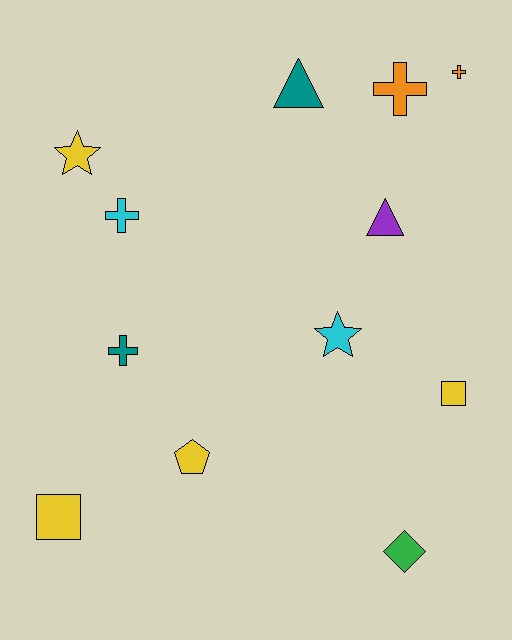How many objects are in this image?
There are 12 objects.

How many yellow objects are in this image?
There are 4 yellow objects.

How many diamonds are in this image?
There is 1 diamond.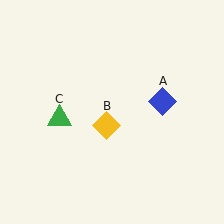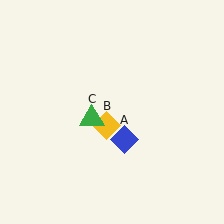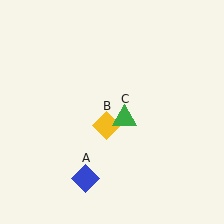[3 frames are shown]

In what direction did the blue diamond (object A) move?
The blue diamond (object A) moved down and to the left.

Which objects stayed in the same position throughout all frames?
Yellow diamond (object B) remained stationary.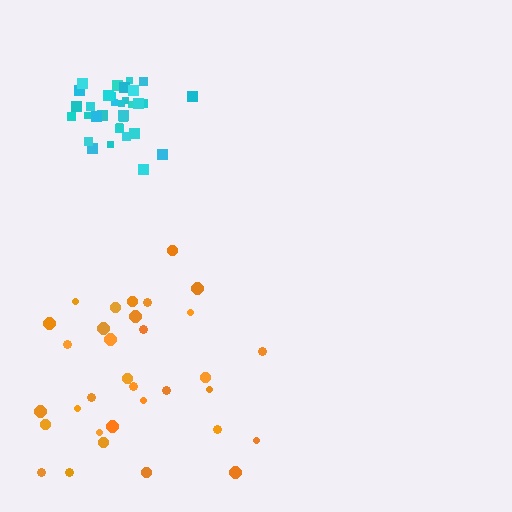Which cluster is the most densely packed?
Cyan.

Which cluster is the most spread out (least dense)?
Orange.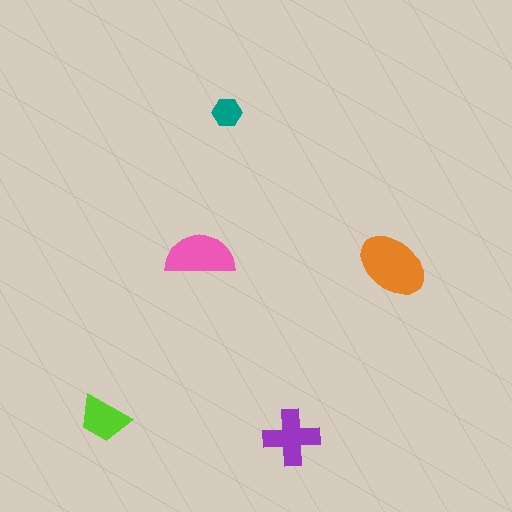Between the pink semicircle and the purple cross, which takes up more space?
The pink semicircle.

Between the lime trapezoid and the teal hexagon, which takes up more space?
The lime trapezoid.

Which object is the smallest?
The teal hexagon.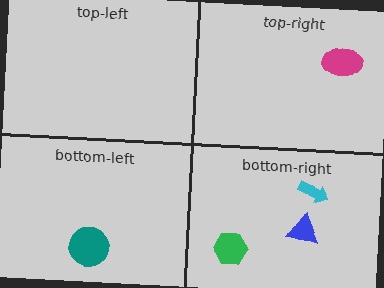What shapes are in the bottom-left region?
The teal circle.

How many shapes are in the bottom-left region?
1.